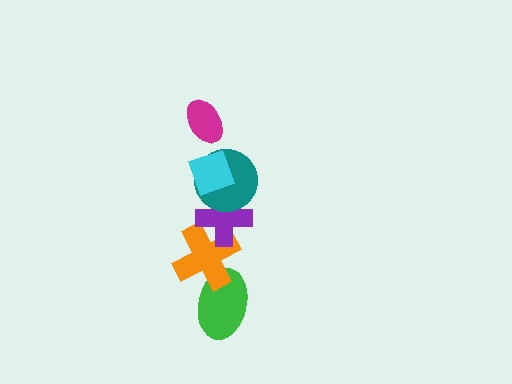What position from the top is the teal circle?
The teal circle is 3rd from the top.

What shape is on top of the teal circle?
The cyan diamond is on top of the teal circle.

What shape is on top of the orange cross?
The purple cross is on top of the orange cross.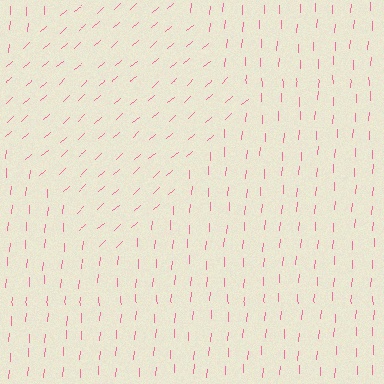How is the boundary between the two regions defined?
The boundary is defined purely by a change in line orientation (approximately 45 degrees difference). All lines are the same color and thickness.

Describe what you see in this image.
The image is filled with small pink line segments. A diamond region in the image has lines oriented differently from the surrounding lines, creating a visible texture boundary.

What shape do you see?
I see a diamond.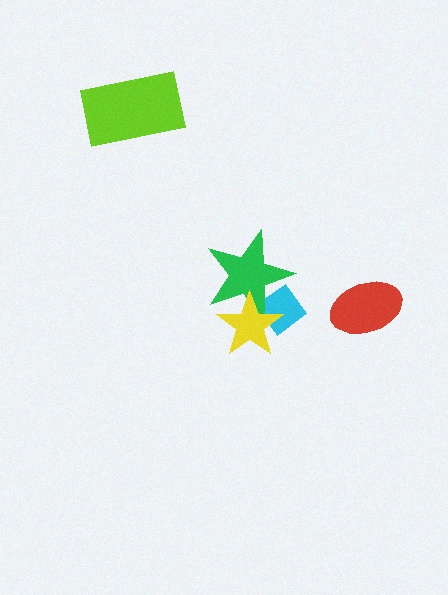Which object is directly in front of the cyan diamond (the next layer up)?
The green star is directly in front of the cyan diamond.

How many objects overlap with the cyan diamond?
2 objects overlap with the cyan diamond.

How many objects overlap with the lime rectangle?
0 objects overlap with the lime rectangle.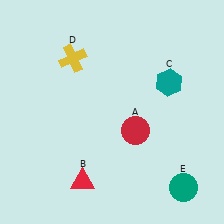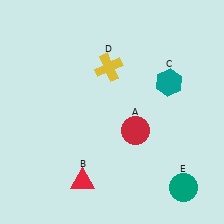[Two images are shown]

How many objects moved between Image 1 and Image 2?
1 object moved between the two images.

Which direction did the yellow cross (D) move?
The yellow cross (D) moved right.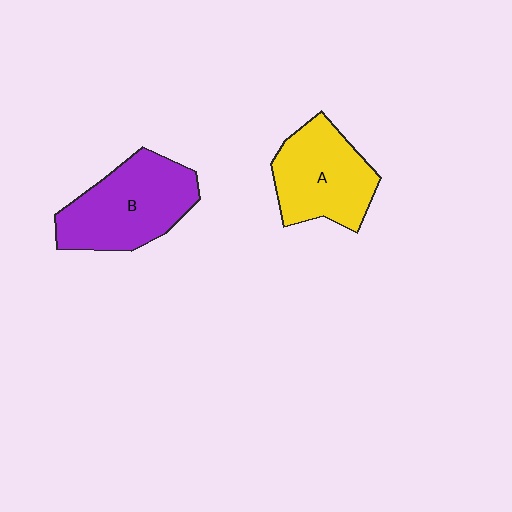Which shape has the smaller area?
Shape A (yellow).